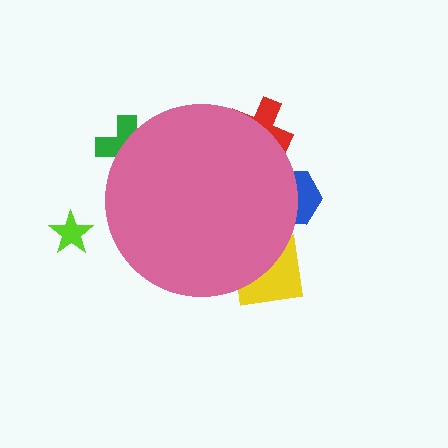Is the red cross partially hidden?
Yes, the red cross is partially hidden behind the pink circle.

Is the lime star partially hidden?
No, the lime star is fully visible.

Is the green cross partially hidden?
Yes, the green cross is partially hidden behind the pink circle.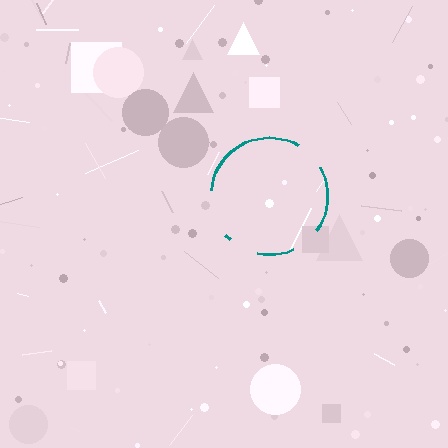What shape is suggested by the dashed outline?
The dashed outline suggests a circle.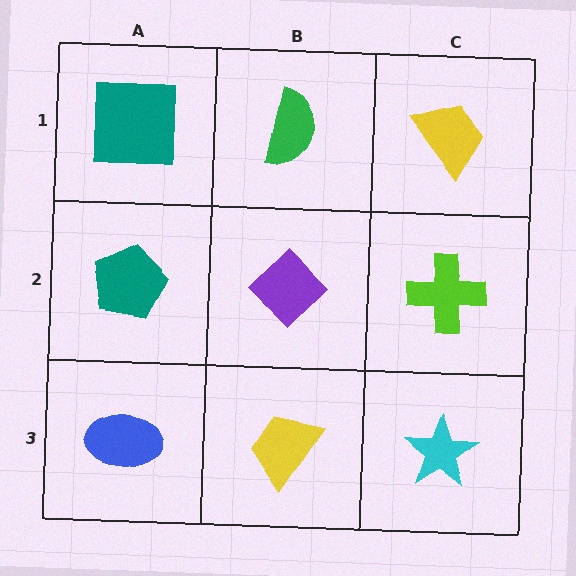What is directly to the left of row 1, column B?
A teal square.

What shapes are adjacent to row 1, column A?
A teal pentagon (row 2, column A), a green semicircle (row 1, column B).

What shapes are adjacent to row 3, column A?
A teal pentagon (row 2, column A), a yellow trapezoid (row 3, column B).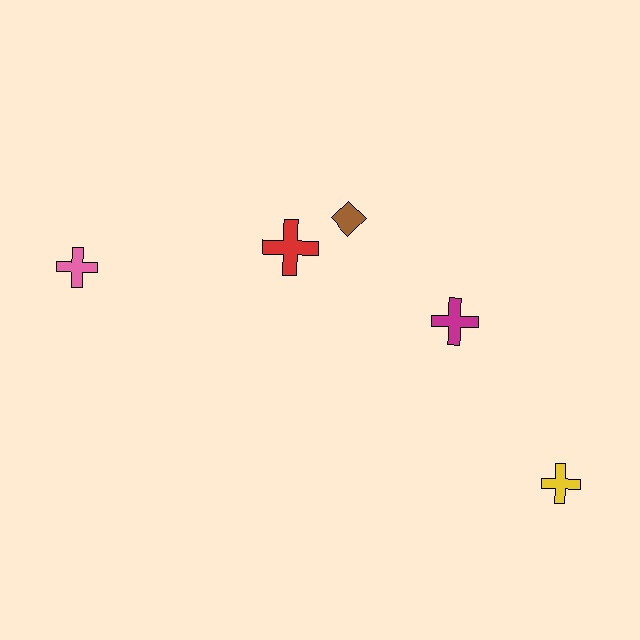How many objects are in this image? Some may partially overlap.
There are 5 objects.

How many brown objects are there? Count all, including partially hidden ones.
There is 1 brown object.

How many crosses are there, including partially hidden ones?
There are 4 crosses.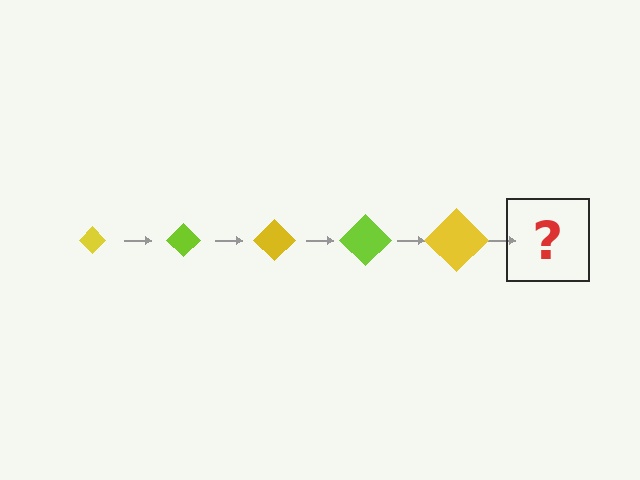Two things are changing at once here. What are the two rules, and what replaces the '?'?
The two rules are that the diamond grows larger each step and the color cycles through yellow and lime. The '?' should be a lime diamond, larger than the previous one.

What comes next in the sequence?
The next element should be a lime diamond, larger than the previous one.